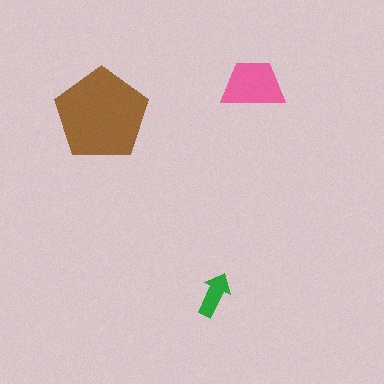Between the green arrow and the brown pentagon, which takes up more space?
The brown pentagon.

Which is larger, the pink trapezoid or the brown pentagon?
The brown pentagon.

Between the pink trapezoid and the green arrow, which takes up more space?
The pink trapezoid.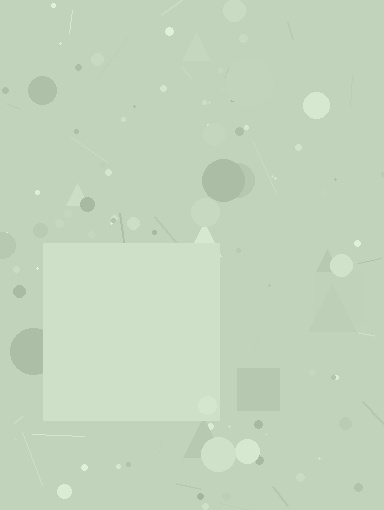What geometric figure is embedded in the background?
A square is embedded in the background.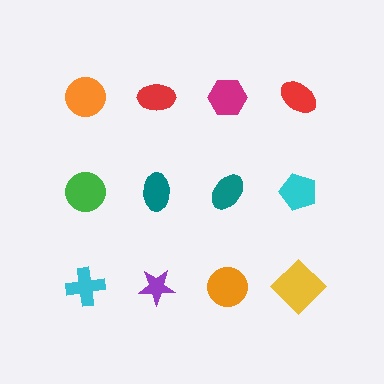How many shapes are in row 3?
4 shapes.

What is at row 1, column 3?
A magenta hexagon.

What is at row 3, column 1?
A cyan cross.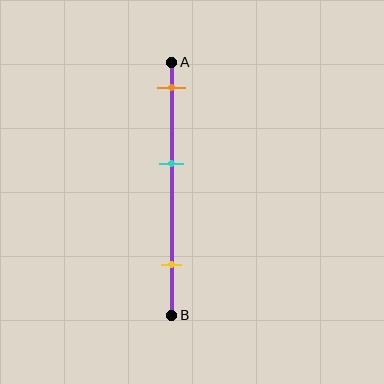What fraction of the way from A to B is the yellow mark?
The yellow mark is approximately 80% (0.8) of the way from A to B.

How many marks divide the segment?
There are 3 marks dividing the segment.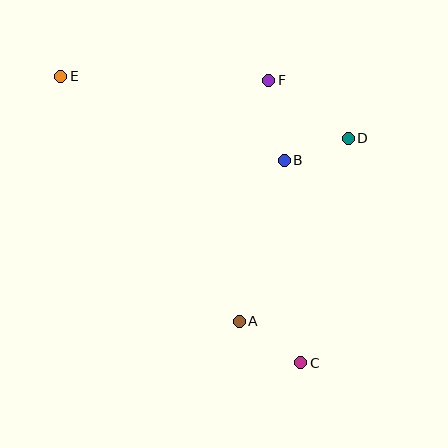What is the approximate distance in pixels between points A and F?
The distance between A and F is approximately 242 pixels.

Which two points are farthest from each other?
Points C and E are farthest from each other.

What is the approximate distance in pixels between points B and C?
The distance between B and C is approximately 203 pixels.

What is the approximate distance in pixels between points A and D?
The distance between A and D is approximately 213 pixels.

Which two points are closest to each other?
Points B and D are closest to each other.